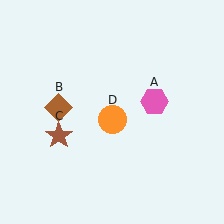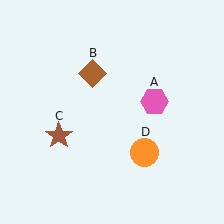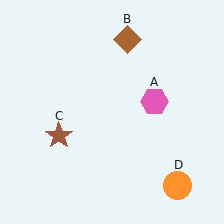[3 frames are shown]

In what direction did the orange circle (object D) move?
The orange circle (object D) moved down and to the right.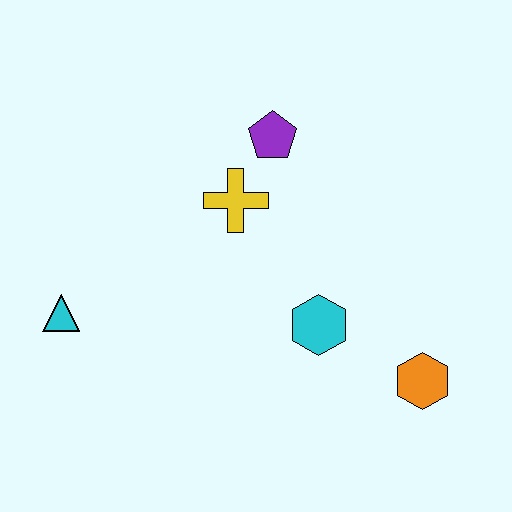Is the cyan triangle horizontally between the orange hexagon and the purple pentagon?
No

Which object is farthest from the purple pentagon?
The orange hexagon is farthest from the purple pentagon.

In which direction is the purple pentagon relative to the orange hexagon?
The purple pentagon is above the orange hexagon.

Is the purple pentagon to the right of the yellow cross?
Yes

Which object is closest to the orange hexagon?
The cyan hexagon is closest to the orange hexagon.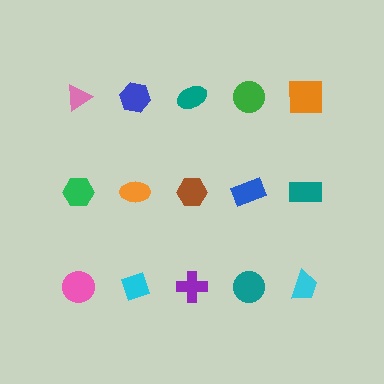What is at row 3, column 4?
A teal circle.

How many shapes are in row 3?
5 shapes.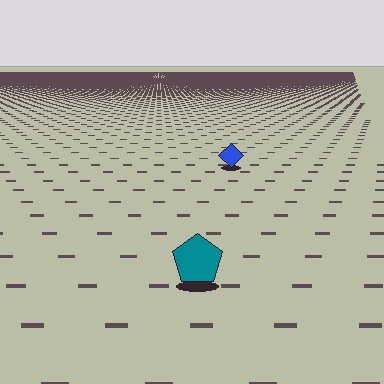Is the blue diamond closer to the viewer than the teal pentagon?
No. The teal pentagon is closer — you can tell from the texture gradient: the ground texture is coarser near it.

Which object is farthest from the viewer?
The blue diamond is farthest from the viewer. It appears smaller and the ground texture around it is denser.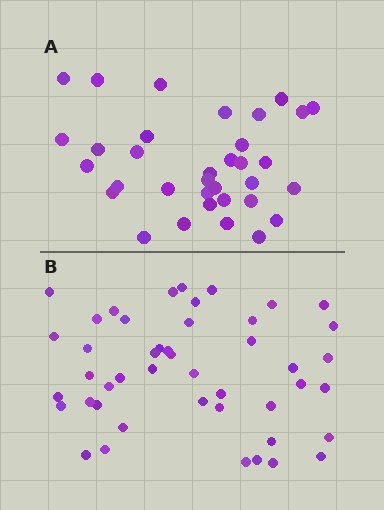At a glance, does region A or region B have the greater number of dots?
Region B (the bottom region) has more dots.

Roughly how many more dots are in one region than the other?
Region B has roughly 12 or so more dots than region A.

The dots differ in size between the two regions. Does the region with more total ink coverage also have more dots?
No. Region A has more total ink coverage because its dots are larger, but region B actually contains more individual dots. Total area can be misleading — the number of items is what matters here.